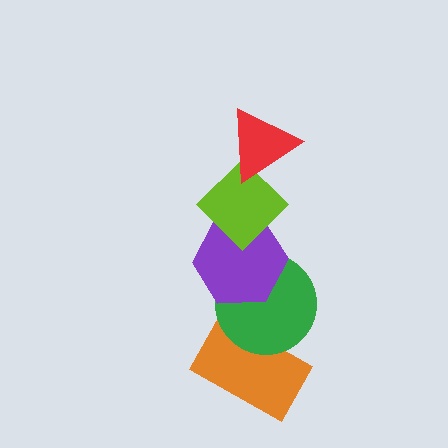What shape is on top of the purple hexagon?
The lime diamond is on top of the purple hexagon.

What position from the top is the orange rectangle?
The orange rectangle is 5th from the top.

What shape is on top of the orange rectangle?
The green circle is on top of the orange rectangle.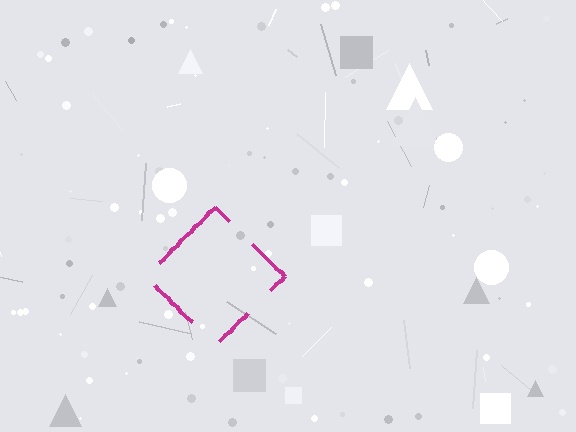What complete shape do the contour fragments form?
The contour fragments form a diamond.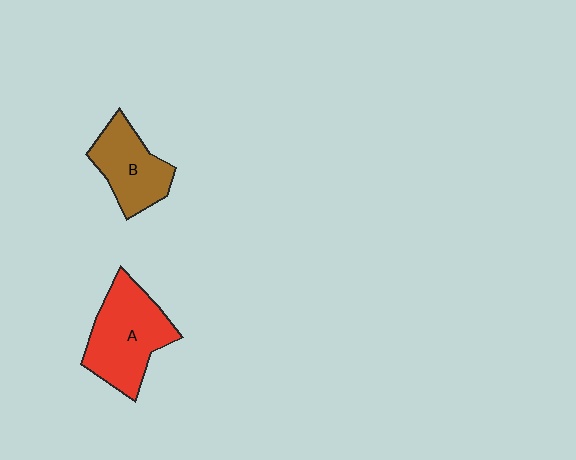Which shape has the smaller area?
Shape B (brown).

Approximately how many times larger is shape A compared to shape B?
Approximately 1.4 times.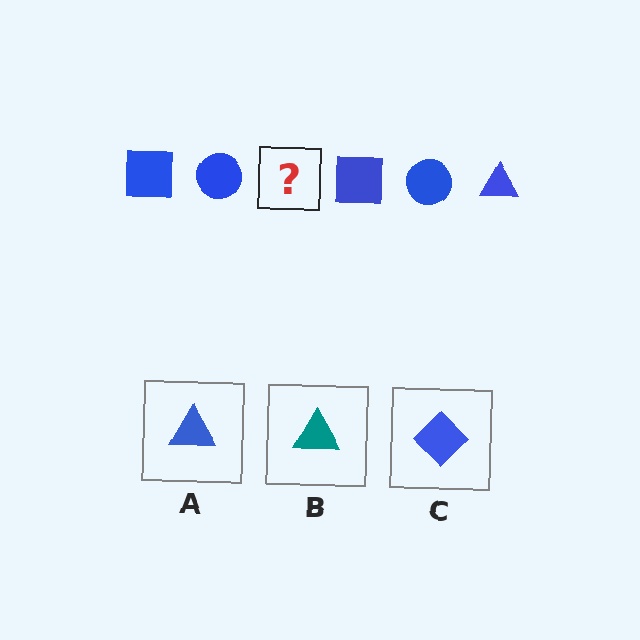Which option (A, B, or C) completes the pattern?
A.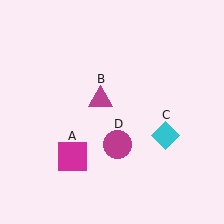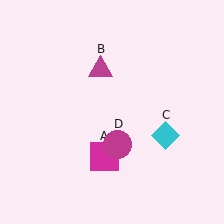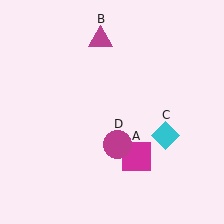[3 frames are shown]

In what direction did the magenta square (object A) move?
The magenta square (object A) moved right.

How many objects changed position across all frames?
2 objects changed position: magenta square (object A), magenta triangle (object B).